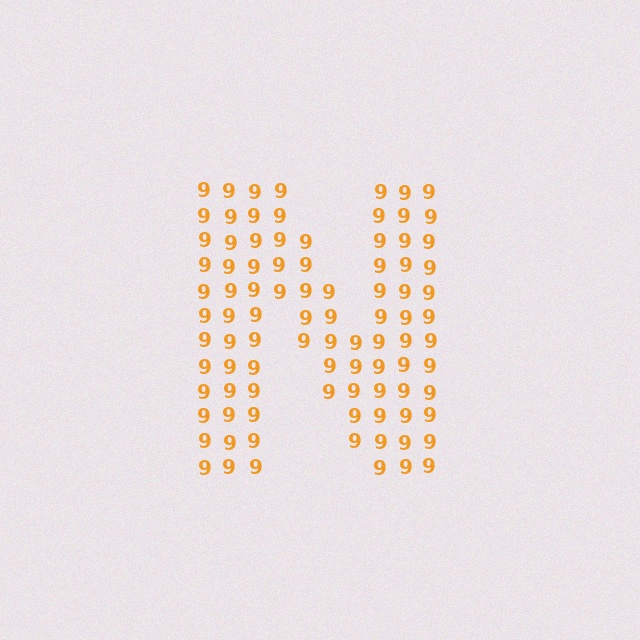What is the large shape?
The large shape is the letter N.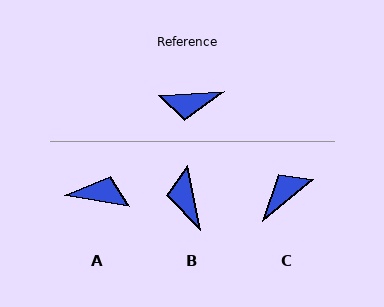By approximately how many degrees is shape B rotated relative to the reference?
Approximately 83 degrees clockwise.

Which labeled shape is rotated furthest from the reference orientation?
A, about 166 degrees away.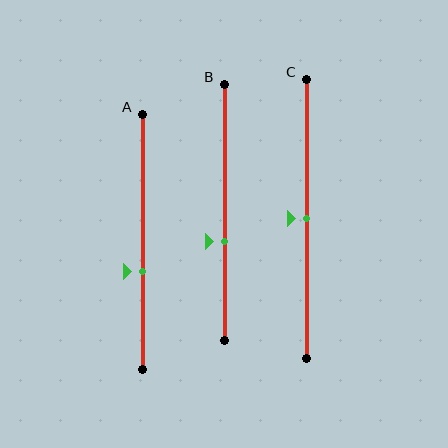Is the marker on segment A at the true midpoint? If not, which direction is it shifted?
No, the marker on segment A is shifted downward by about 12% of the segment length.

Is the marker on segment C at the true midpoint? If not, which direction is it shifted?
Yes, the marker on segment C is at the true midpoint.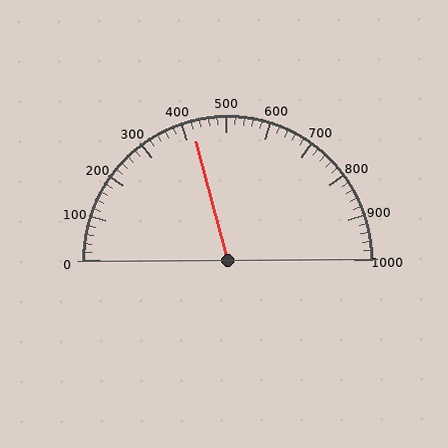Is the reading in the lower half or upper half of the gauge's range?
The reading is in the lower half of the range (0 to 1000).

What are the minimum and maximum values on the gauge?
The gauge ranges from 0 to 1000.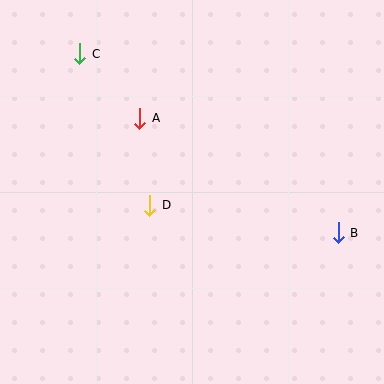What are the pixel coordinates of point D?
Point D is at (150, 205).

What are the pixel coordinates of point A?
Point A is at (140, 118).